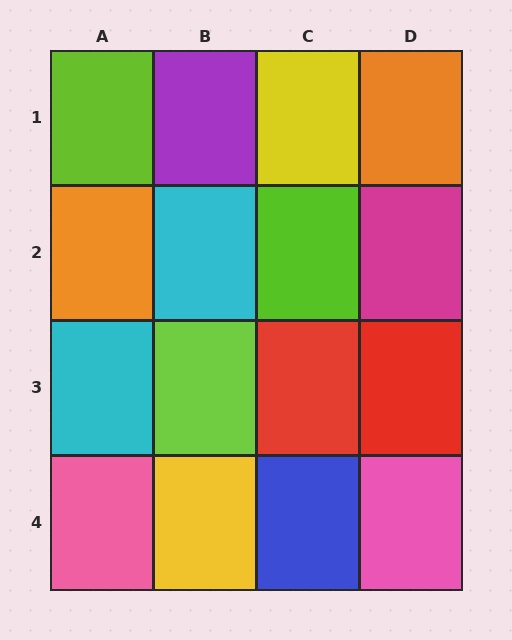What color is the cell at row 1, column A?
Lime.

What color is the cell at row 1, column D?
Orange.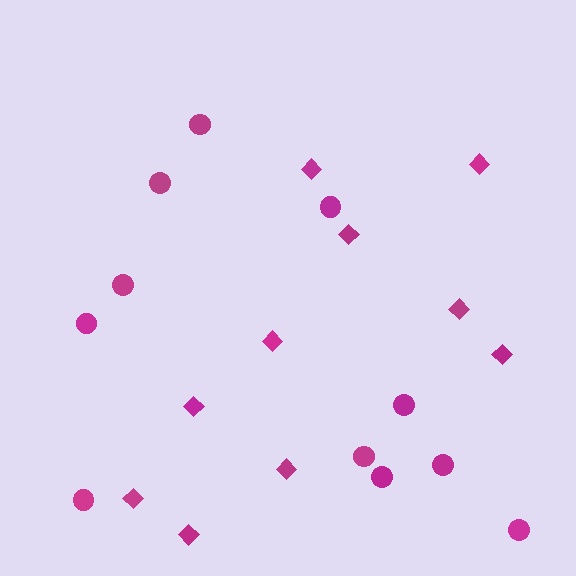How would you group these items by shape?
There are 2 groups: one group of diamonds (10) and one group of circles (11).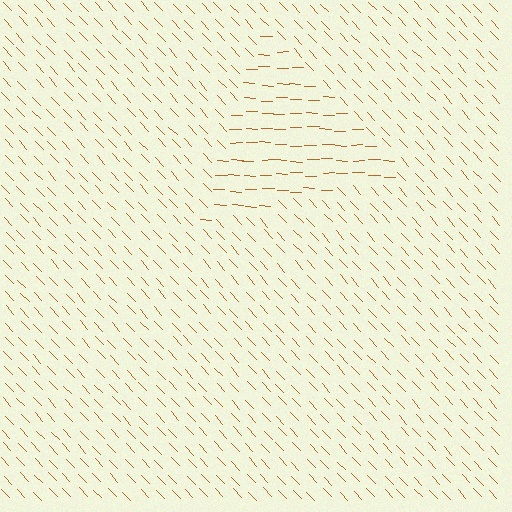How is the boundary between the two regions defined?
The boundary is defined purely by a change in line orientation (approximately 45 degrees difference). All lines are the same color and thickness.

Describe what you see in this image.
The image is filled with small brown line segments. A triangle region in the image has lines oriented differently from the surrounding lines, creating a visible texture boundary.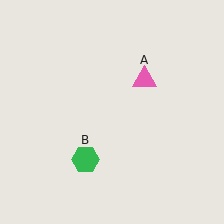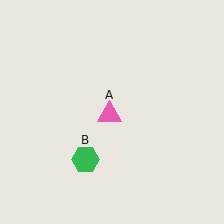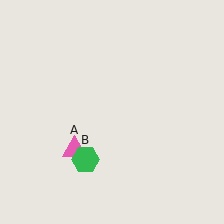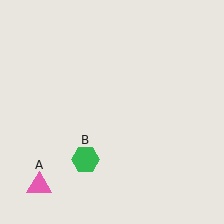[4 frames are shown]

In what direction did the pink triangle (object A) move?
The pink triangle (object A) moved down and to the left.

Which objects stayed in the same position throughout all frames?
Green hexagon (object B) remained stationary.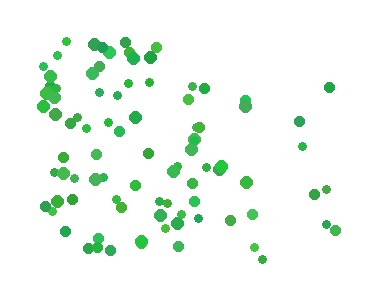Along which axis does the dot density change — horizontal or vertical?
Horizontal.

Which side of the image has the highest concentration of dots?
The left.